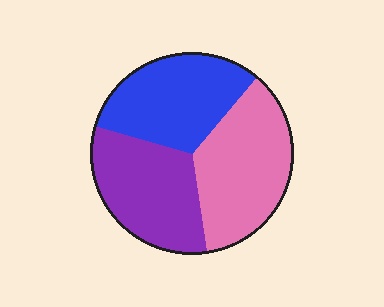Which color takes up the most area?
Pink, at roughly 35%.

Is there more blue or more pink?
Pink.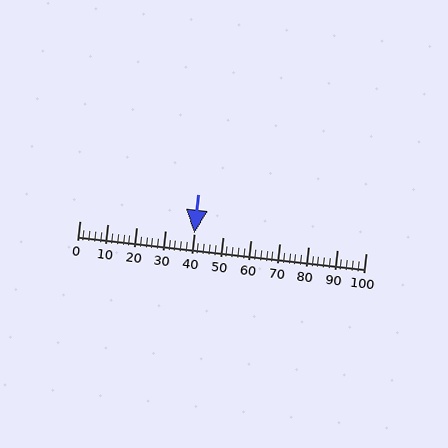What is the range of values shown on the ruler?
The ruler shows values from 0 to 100.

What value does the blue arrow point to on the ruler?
The blue arrow points to approximately 40.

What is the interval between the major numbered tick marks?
The major tick marks are spaced 10 units apart.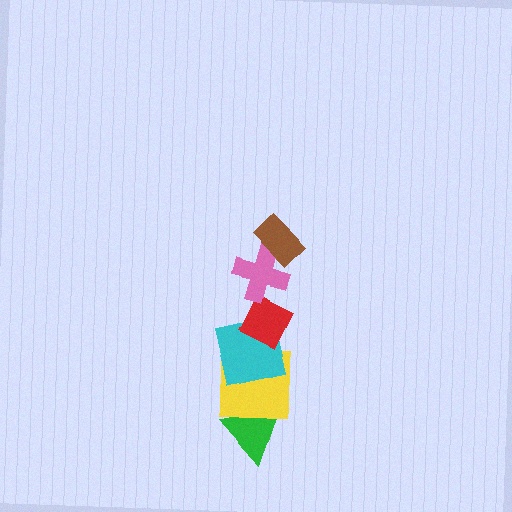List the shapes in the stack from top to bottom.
From top to bottom: the brown rectangle, the pink cross, the red diamond, the cyan square, the yellow square, the green triangle.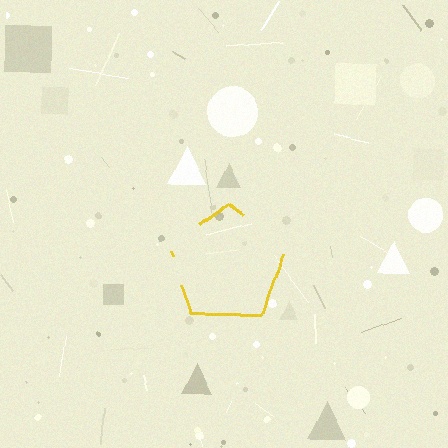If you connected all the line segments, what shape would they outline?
They would outline a pentagon.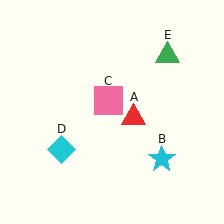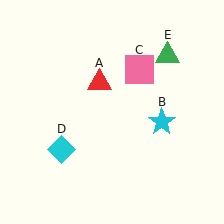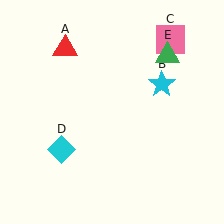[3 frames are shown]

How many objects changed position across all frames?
3 objects changed position: red triangle (object A), cyan star (object B), pink square (object C).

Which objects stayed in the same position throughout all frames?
Cyan diamond (object D) and green triangle (object E) remained stationary.